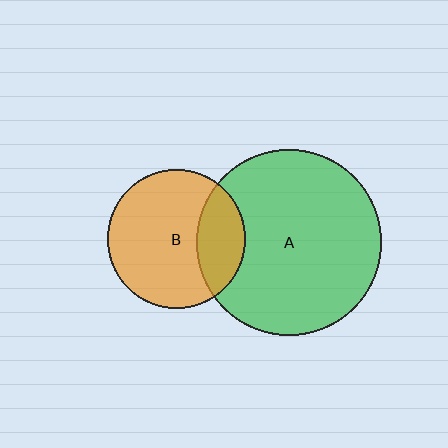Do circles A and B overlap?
Yes.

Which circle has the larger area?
Circle A (green).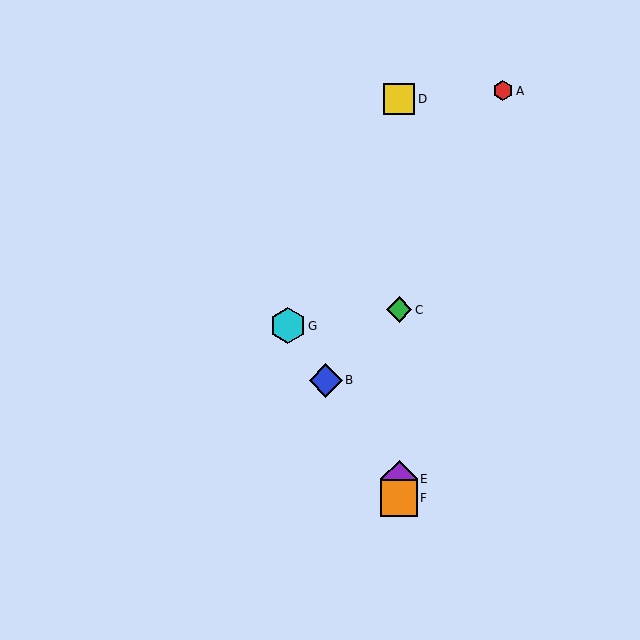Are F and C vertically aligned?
Yes, both are at x≈399.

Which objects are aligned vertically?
Objects C, D, E, F are aligned vertically.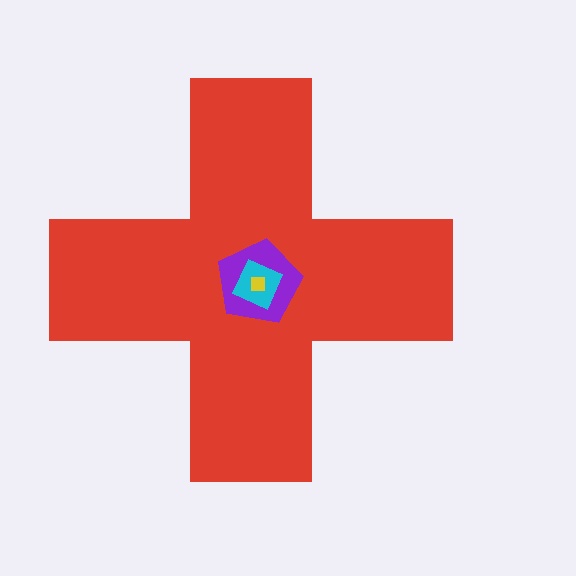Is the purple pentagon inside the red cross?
Yes.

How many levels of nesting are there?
4.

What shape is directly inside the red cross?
The purple pentagon.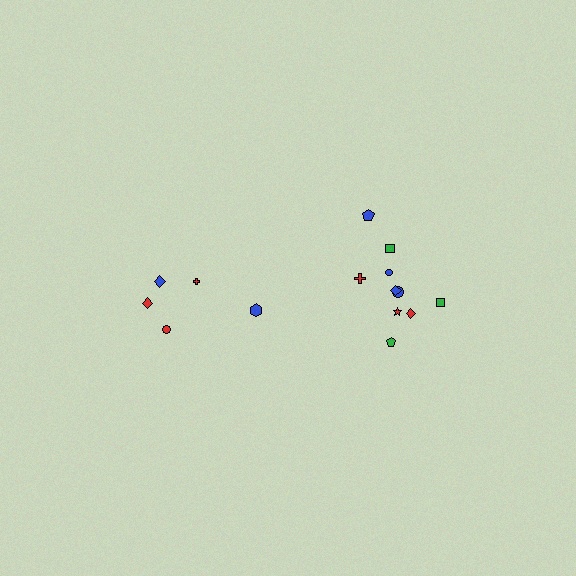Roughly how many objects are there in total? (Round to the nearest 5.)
Roughly 15 objects in total.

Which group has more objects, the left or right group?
The right group.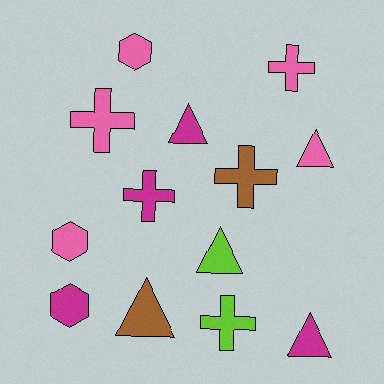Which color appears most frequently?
Pink, with 5 objects.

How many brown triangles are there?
There is 1 brown triangle.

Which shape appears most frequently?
Triangle, with 5 objects.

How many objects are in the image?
There are 13 objects.